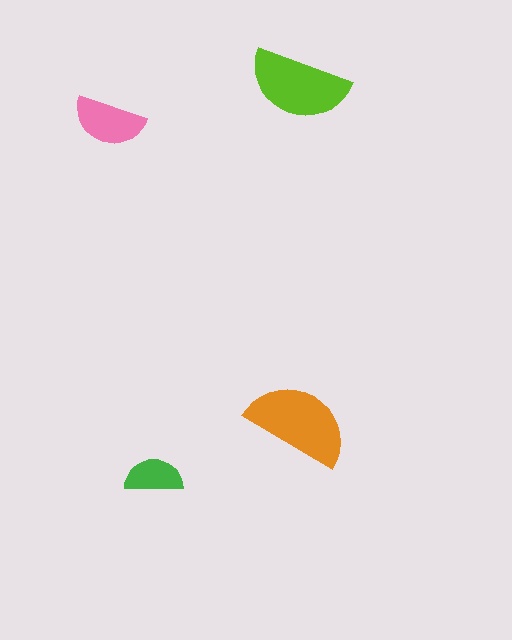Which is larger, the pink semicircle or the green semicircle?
The pink one.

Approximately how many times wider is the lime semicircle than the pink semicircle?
About 1.5 times wider.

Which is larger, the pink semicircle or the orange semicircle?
The orange one.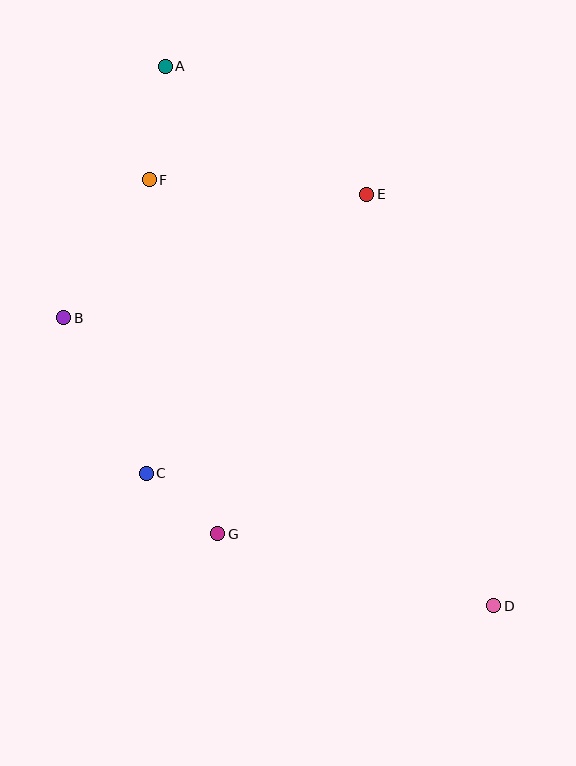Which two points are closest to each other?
Points C and G are closest to each other.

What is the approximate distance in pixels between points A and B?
The distance between A and B is approximately 271 pixels.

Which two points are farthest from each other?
Points A and D are farthest from each other.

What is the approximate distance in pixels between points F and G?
The distance between F and G is approximately 361 pixels.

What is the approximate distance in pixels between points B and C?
The distance between B and C is approximately 176 pixels.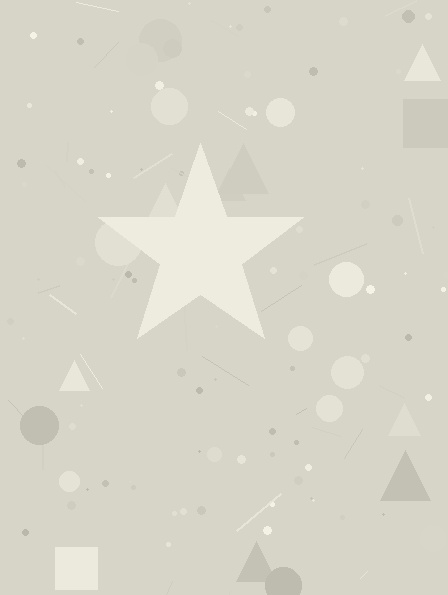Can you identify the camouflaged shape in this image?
The camouflaged shape is a star.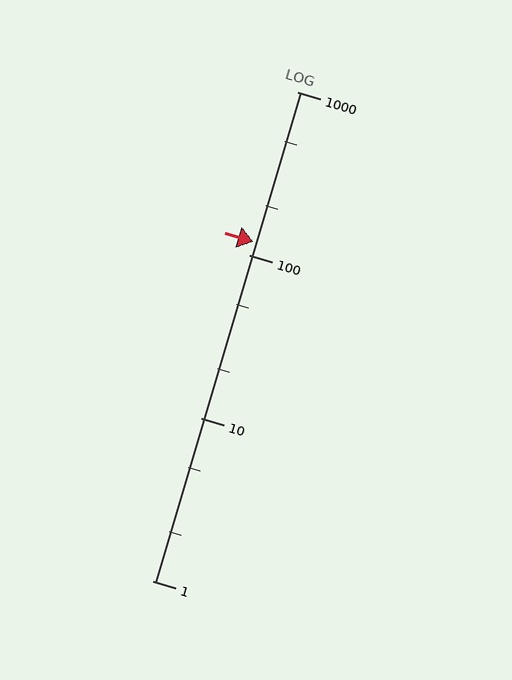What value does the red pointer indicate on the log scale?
The pointer indicates approximately 120.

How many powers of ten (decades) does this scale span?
The scale spans 3 decades, from 1 to 1000.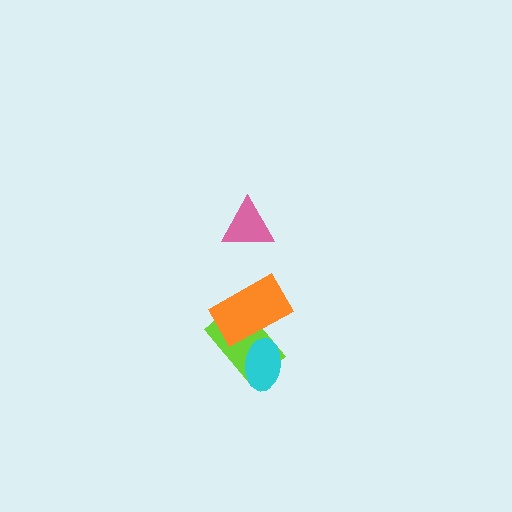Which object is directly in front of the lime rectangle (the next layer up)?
The cyan ellipse is directly in front of the lime rectangle.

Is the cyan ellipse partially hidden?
Yes, it is partially covered by another shape.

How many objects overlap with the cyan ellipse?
2 objects overlap with the cyan ellipse.